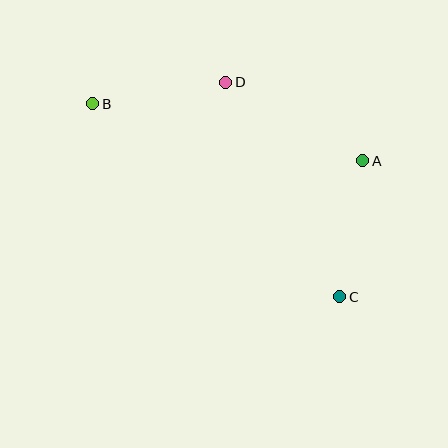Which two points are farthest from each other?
Points B and C are farthest from each other.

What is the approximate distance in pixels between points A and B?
The distance between A and B is approximately 276 pixels.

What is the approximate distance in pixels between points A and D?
The distance between A and D is approximately 158 pixels.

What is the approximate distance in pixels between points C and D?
The distance between C and D is approximately 243 pixels.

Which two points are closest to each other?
Points B and D are closest to each other.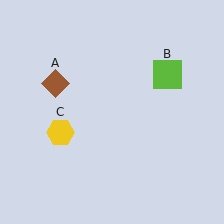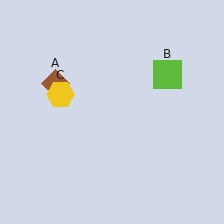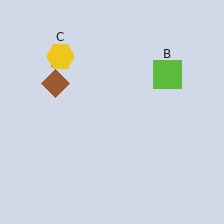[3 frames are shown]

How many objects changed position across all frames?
1 object changed position: yellow hexagon (object C).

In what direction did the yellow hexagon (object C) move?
The yellow hexagon (object C) moved up.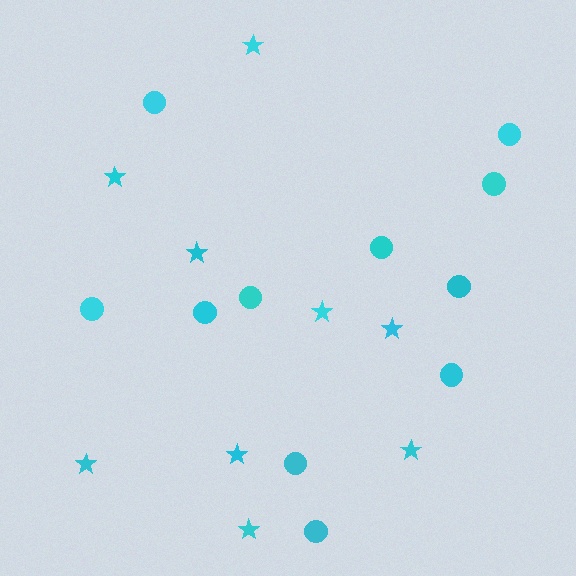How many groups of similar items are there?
There are 2 groups: one group of stars (9) and one group of circles (11).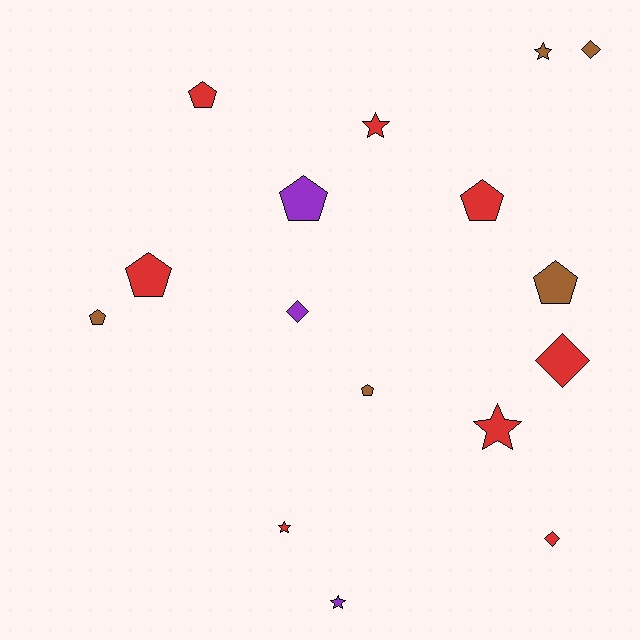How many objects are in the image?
There are 16 objects.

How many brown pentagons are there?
There are 3 brown pentagons.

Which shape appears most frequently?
Pentagon, with 7 objects.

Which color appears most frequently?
Red, with 8 objects.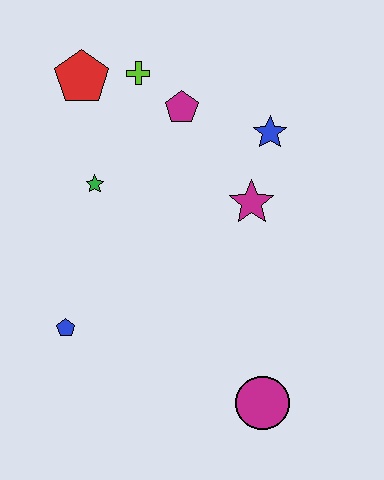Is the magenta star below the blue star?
Yes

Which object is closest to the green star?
The red pentagon is closest to the green star.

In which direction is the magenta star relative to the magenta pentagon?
The magenta star is below the magenta pentagon.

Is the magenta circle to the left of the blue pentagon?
No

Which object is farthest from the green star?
The magenta circle is farthest from the green star.